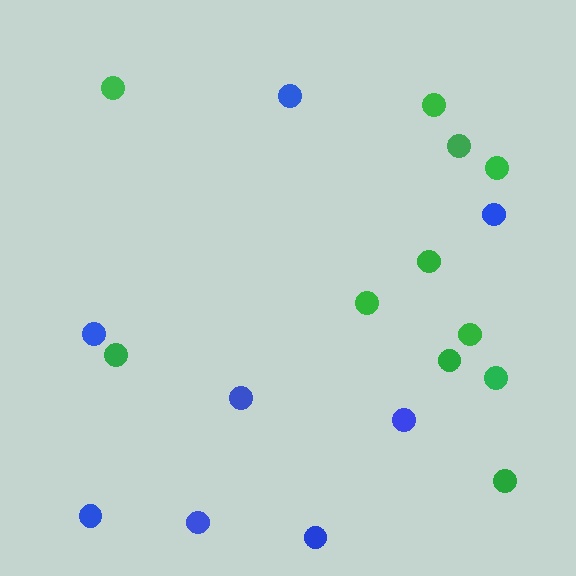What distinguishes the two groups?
There are 2 groups: one group of blue circles (8) and one group of green circles (11).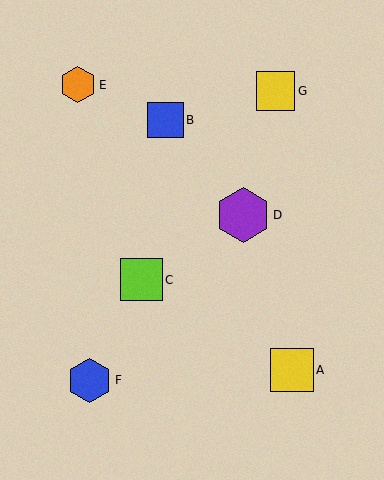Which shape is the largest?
The purple hexagon (labeled D) is the largest.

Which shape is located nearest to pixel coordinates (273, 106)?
The yellow square (labeled G) at (276, 91) is nearest to that location.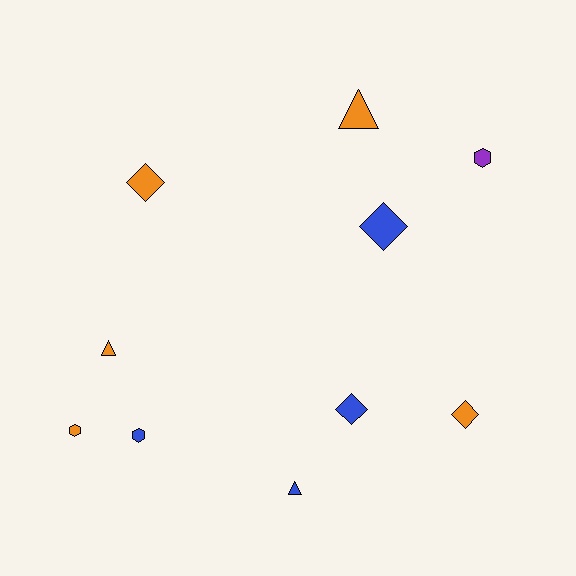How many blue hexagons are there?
There is 1 blue hexagon.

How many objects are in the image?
There are 10 objects.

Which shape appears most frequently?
Diamond, with 4 objects.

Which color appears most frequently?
Orange, with 5 objects.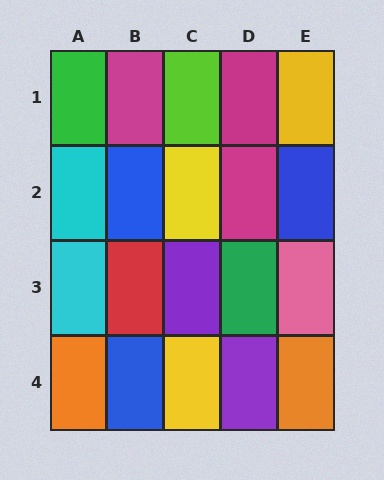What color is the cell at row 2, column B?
Blue.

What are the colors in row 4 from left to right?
Orange, blue, yellow, purple, orange.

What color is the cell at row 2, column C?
Yellow.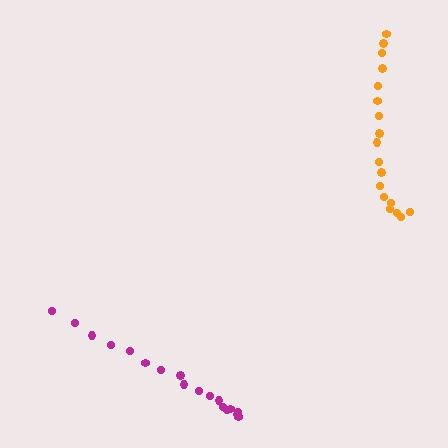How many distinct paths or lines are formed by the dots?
There are 2 distinct paths.